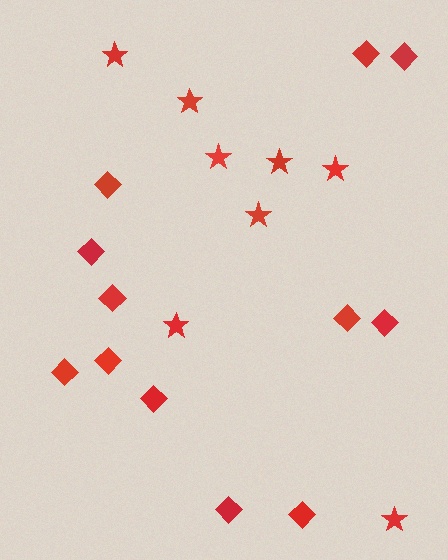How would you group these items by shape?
There are 2 groups: one group of stars (8) and one group of diamonds (12).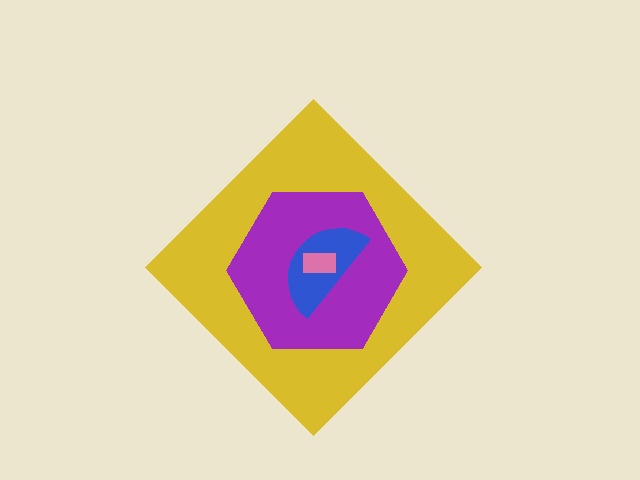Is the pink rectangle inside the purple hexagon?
Yes.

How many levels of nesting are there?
4.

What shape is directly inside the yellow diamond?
The purple hexagon.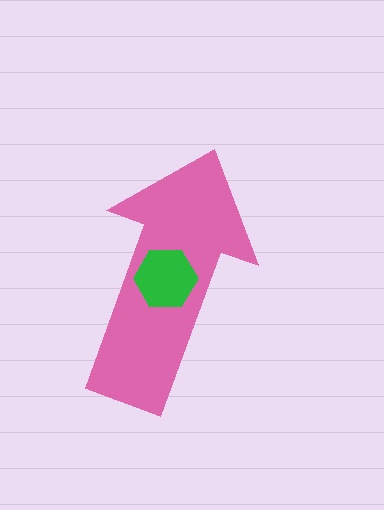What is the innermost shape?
The green hexagon.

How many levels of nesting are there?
2.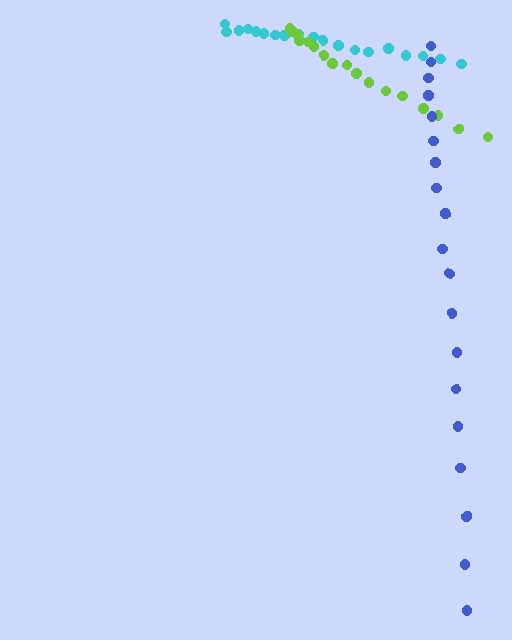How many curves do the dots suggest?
There are 3 distinct paths.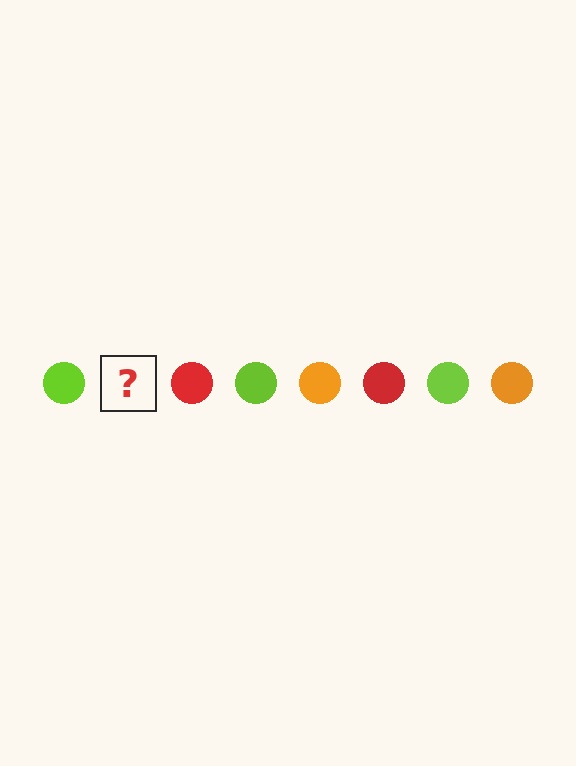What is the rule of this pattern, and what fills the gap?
The rule is that the pattern cycles through lime, orange, red circles. The gap should be filled with an orange circle.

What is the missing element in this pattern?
The missing element is an orange circle.